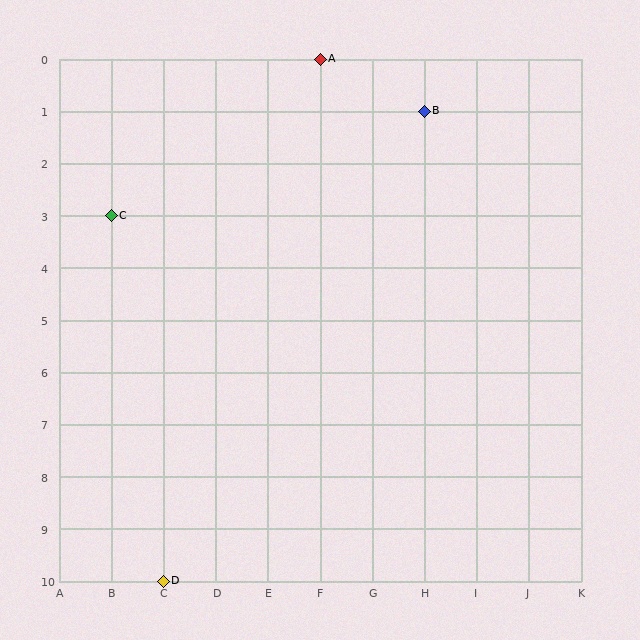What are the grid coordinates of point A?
Point A is at grid coordinates (F, 0).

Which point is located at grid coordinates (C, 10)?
Point D is at (C, 10).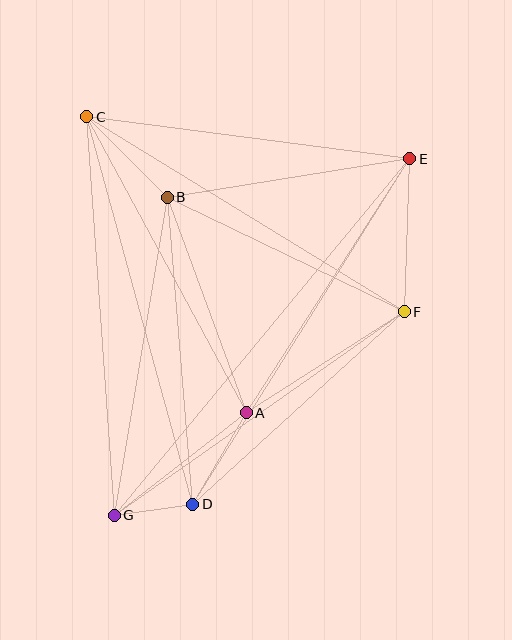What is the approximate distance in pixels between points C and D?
The distance between C and D is approximately 402 pixels.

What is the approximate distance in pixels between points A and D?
The distance between A and D is approximately 106 pixels.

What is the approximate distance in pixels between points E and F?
The distance between E and F is approximately 153 pixels.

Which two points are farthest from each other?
Points E and G are farthest from each other.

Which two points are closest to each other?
Points D and G are closest to each other.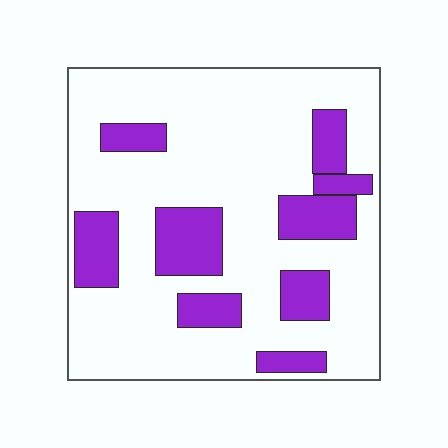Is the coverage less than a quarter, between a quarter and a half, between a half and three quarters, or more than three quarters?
Less than a quarter.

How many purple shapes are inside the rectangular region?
9.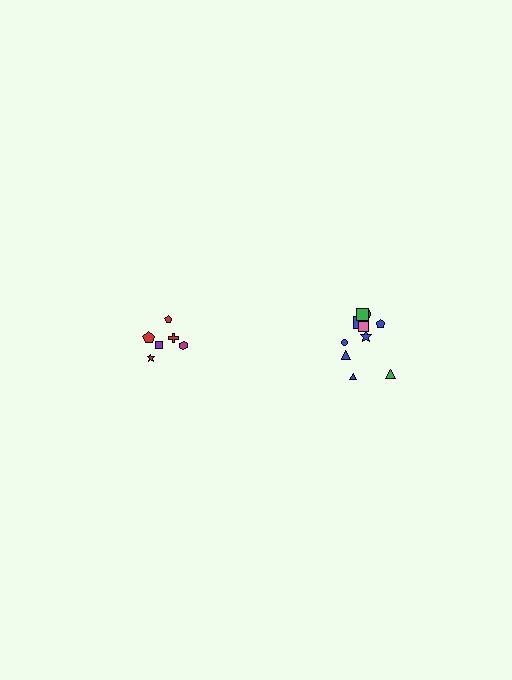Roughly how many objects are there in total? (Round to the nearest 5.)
Roughly 15 objects in total.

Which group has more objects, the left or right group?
The right group.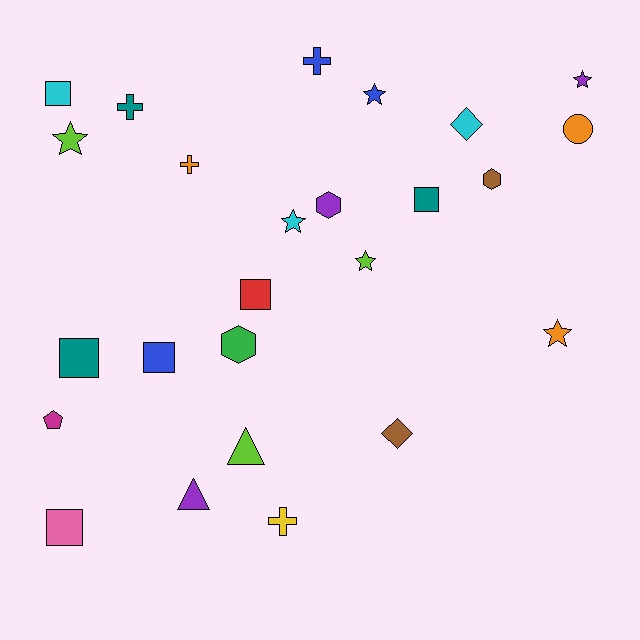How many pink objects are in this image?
There is 1 pink object.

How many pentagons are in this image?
There is 1 pentagon.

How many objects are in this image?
There are 25 objects.